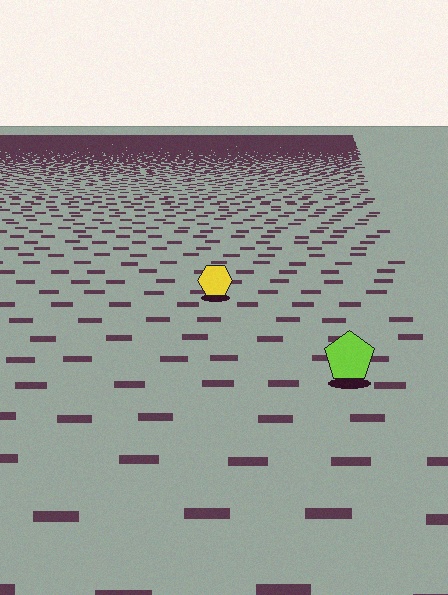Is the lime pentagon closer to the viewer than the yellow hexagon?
Yes. The lime pentagon is closer — you can tell from the texture gradient: the ground texture is coarser near it.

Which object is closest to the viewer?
The lime pentagon is closest. The texture marks near it are larger and more spread out.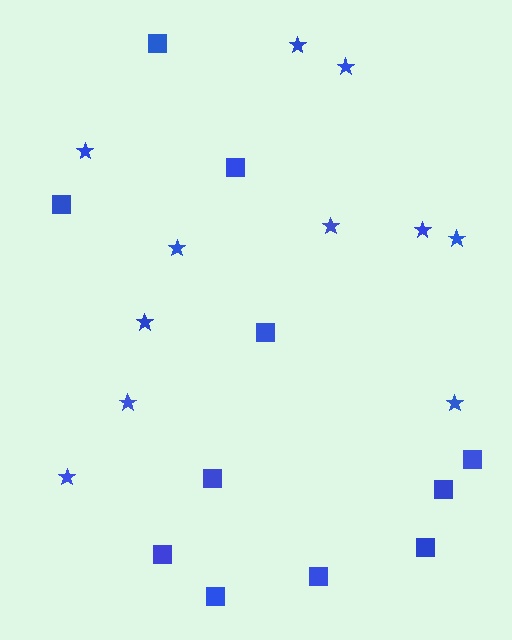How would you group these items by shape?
There are 2 groups: one group of squares (11) and one group of stars (11).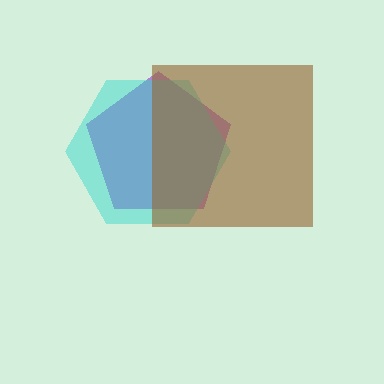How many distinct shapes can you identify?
There are 3 distinct shapes: a purple pentagon, a cyan hexagon, a brown square.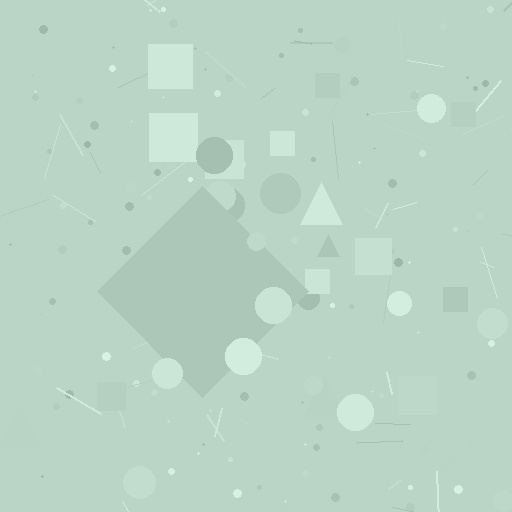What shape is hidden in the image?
A diamond is hidden in the image.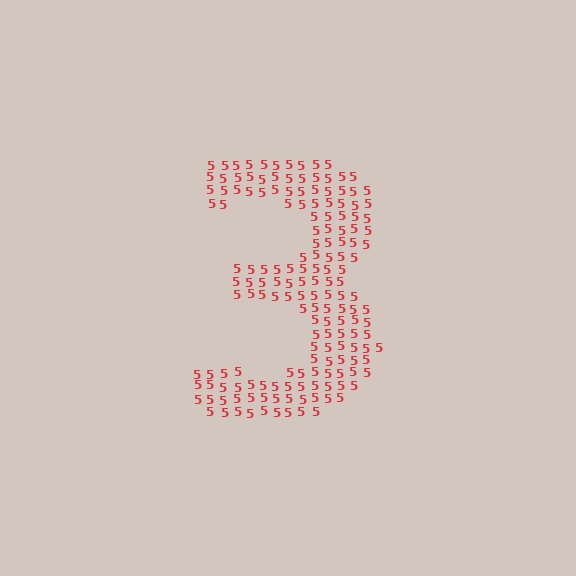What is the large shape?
The large shape is the digit 3.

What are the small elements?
The small elements are digit 5's.